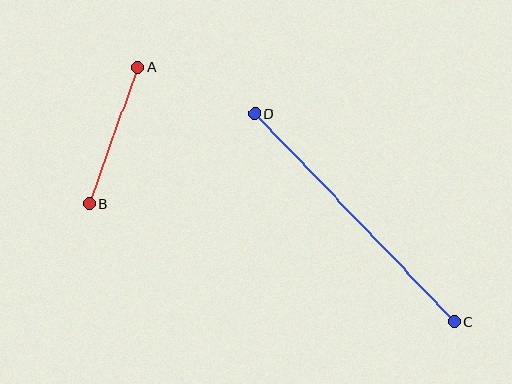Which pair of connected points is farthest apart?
Points C and D are farthest apart.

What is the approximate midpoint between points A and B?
The midpoint is at approximately (113, 136) pixels.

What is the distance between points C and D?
The distance is approximately 289 pixels.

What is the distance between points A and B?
The distance is approximately 144 pixels.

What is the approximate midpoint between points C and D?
The midpoint is at approximately (355, 218) pixels.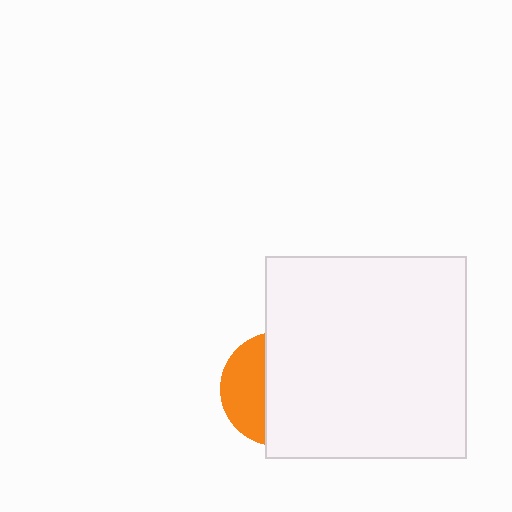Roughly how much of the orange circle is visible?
A small part of it is visible (roughly 37%).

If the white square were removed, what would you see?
You would see the complete orange circle.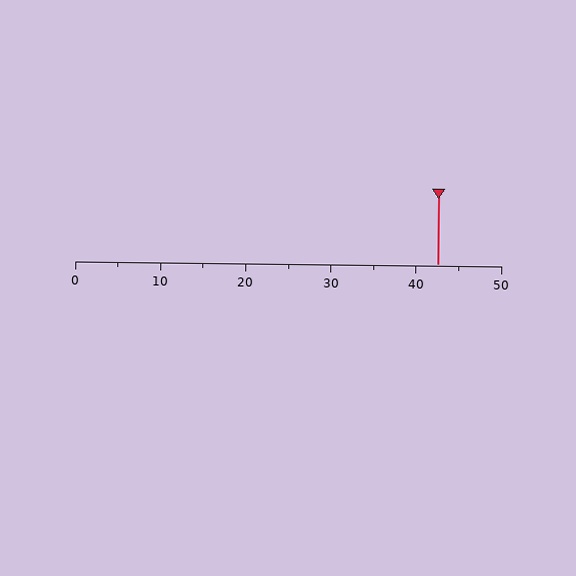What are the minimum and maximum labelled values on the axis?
The axis runs from 0 to 50.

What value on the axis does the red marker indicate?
The marker indicates approximately 42.5.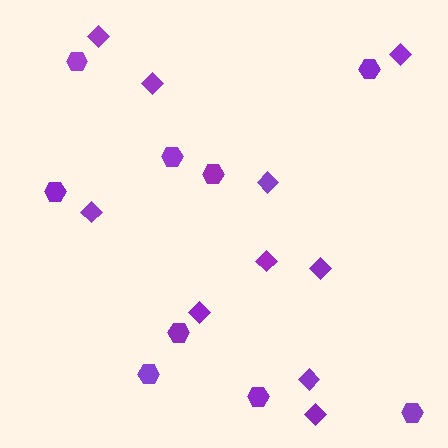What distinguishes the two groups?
There are 2 groups: one group of hexagons (9) and one group of diamonds (10).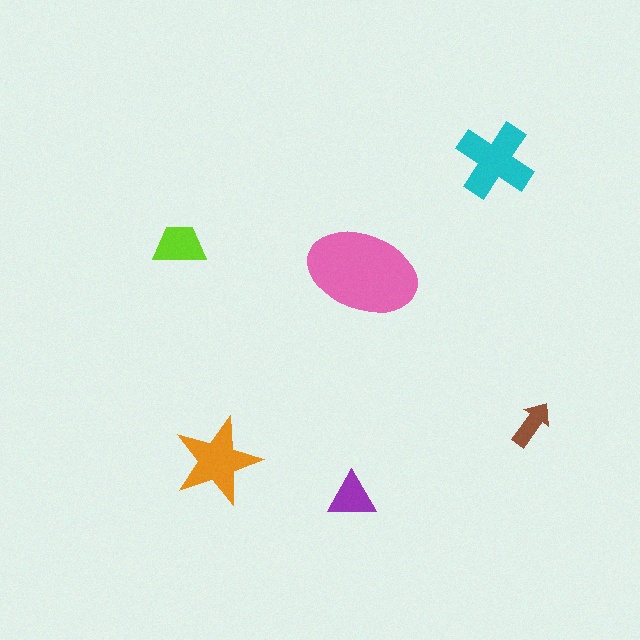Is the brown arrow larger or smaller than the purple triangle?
Smaller.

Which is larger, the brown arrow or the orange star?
The orange star.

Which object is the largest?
The pink ellipse.